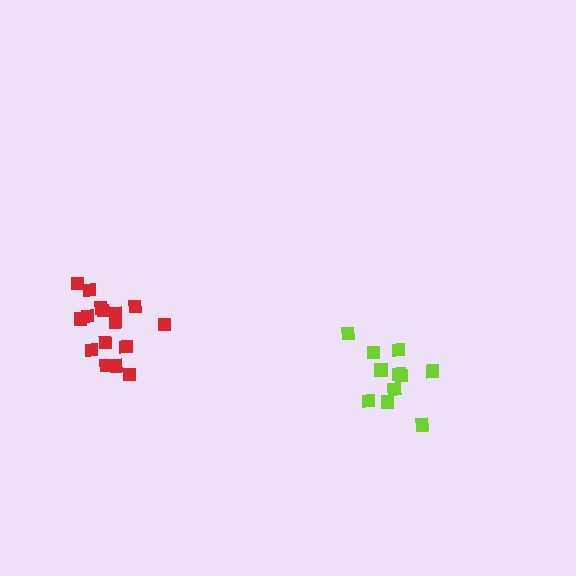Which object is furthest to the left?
The red cluster is leftmost.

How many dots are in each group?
Group 1: 16 dots, Group 2: 11 dots (27 total).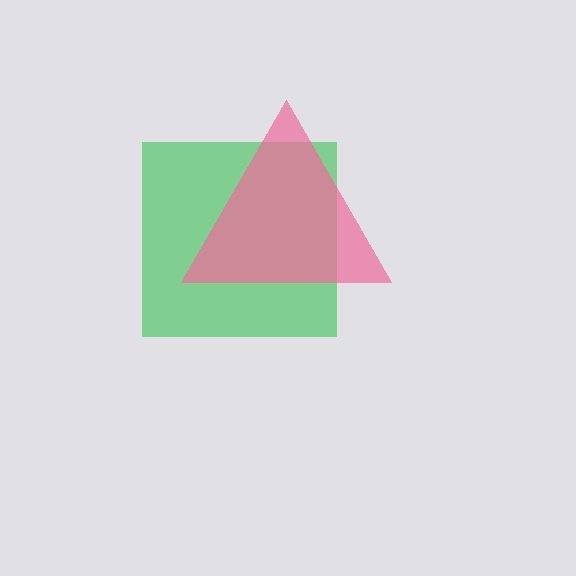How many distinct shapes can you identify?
There are 2 distinct shapes: a green square, a pink triangle.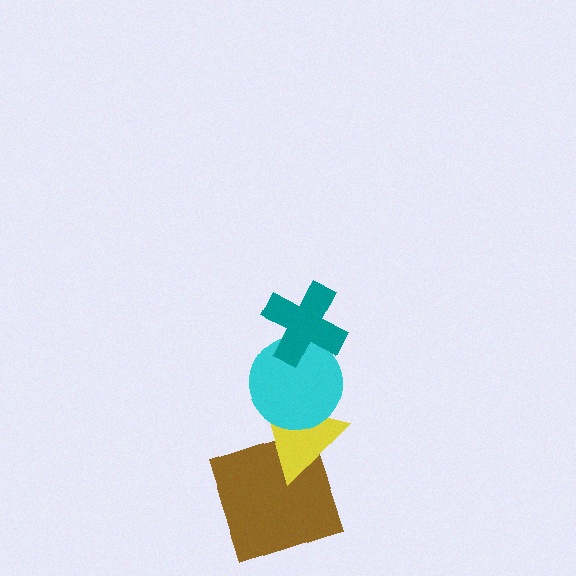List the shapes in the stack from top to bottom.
From top to bottom: the teal cross, the cyan circle, the yellow triangle, the brown square.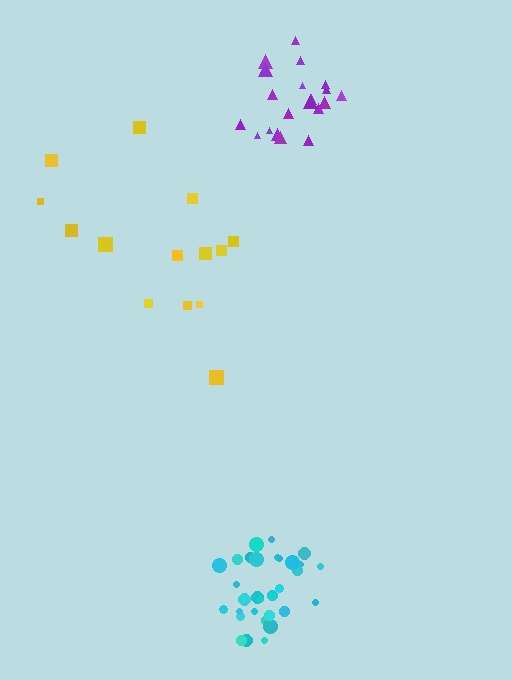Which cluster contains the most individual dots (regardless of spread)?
Cyan (31).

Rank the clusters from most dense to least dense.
cyan, purple, yellow.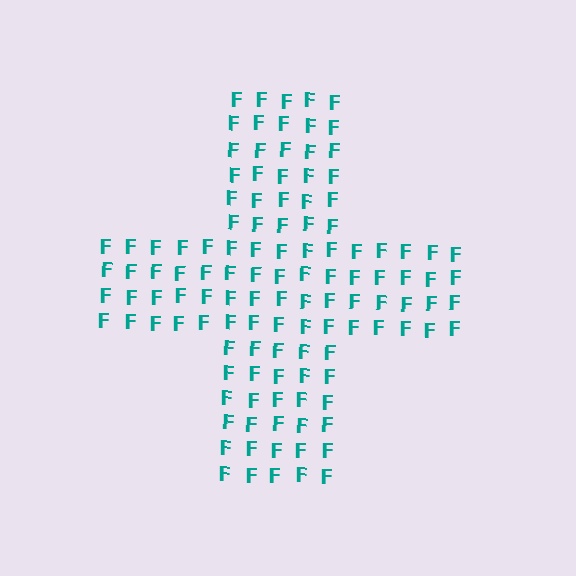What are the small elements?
The small elements are letter F's.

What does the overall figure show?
The overall figure shows a cross.